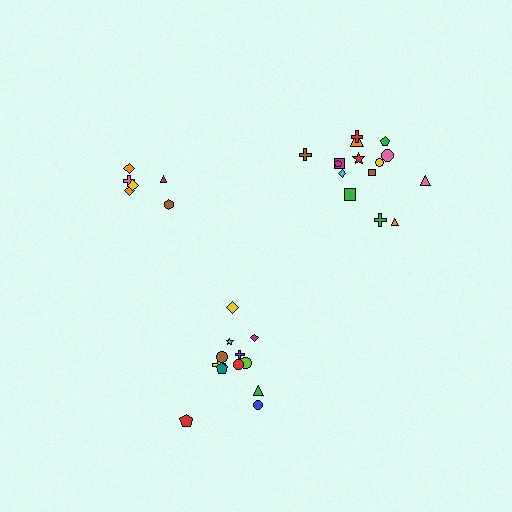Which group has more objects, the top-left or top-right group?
The top-right group.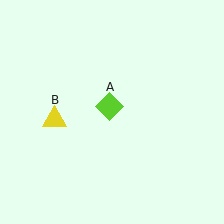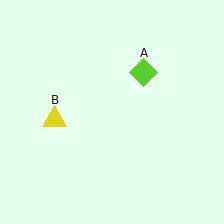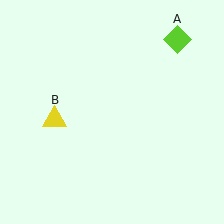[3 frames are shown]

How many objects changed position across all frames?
1 object changed position: lime diamond (object A).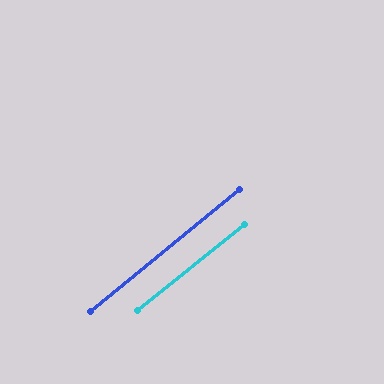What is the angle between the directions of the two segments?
Approximately 0 degrees.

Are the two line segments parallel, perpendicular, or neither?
Parallel — their directions differ by only 0.5°.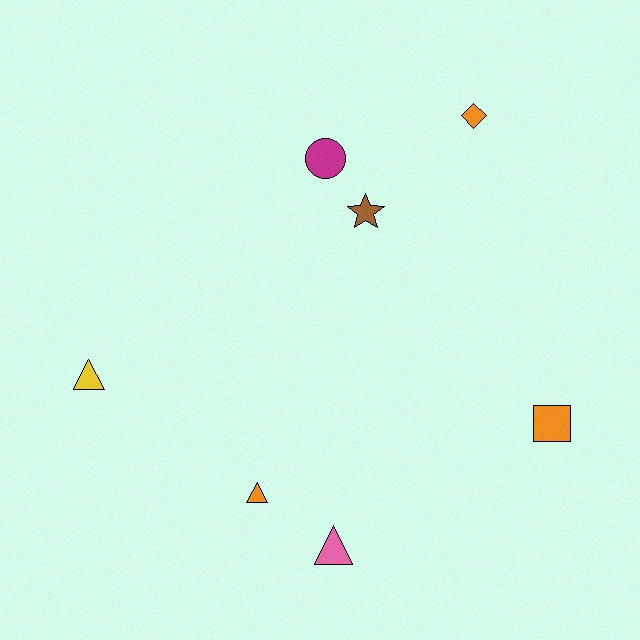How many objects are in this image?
There are 7 objects.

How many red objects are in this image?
There are no red objects.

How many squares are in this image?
There is 1 square.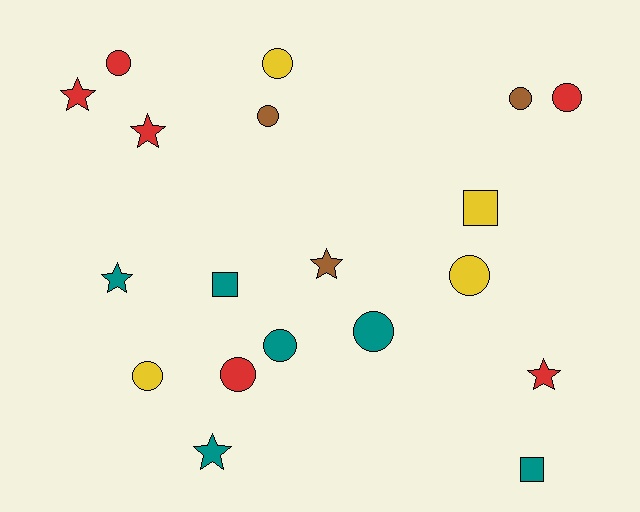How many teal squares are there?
There are 2 teal squares.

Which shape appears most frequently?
Circle, with 10 objects.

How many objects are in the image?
There are 19 objects.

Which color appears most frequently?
Red, with 6 objects.